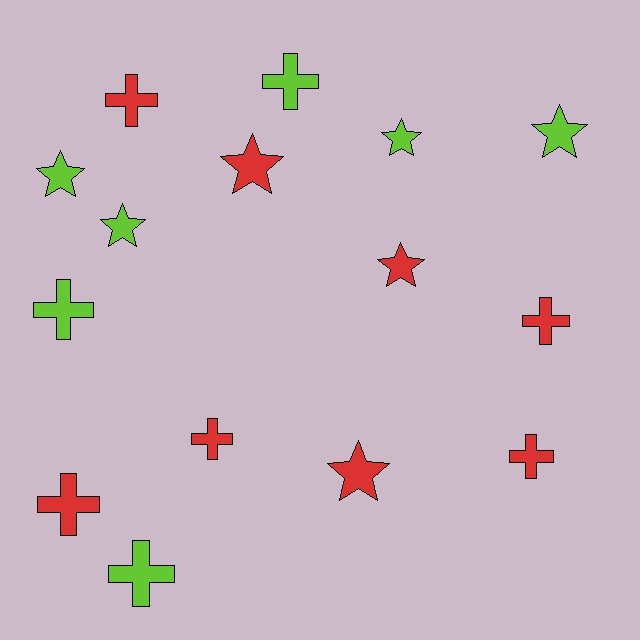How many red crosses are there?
There are 5 red crosses.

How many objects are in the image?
There are 15 objects.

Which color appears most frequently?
Red, with 8 objects.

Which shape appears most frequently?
Cross, with 8 objects.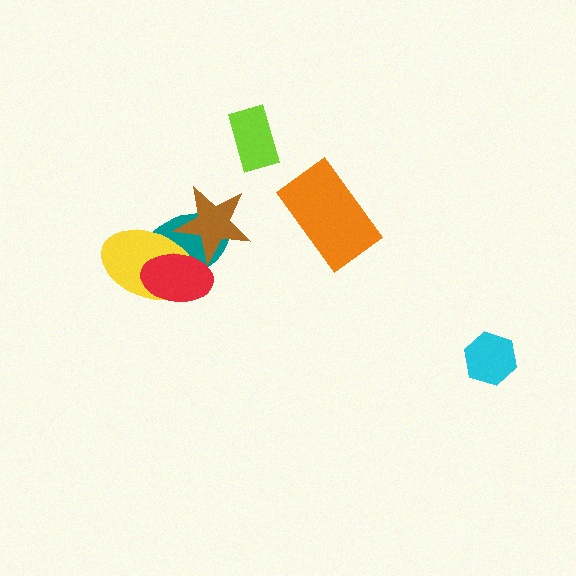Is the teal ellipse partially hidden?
Yes, it is partially covered by another shape.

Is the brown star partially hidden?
Yes, it is partially covered by another shape.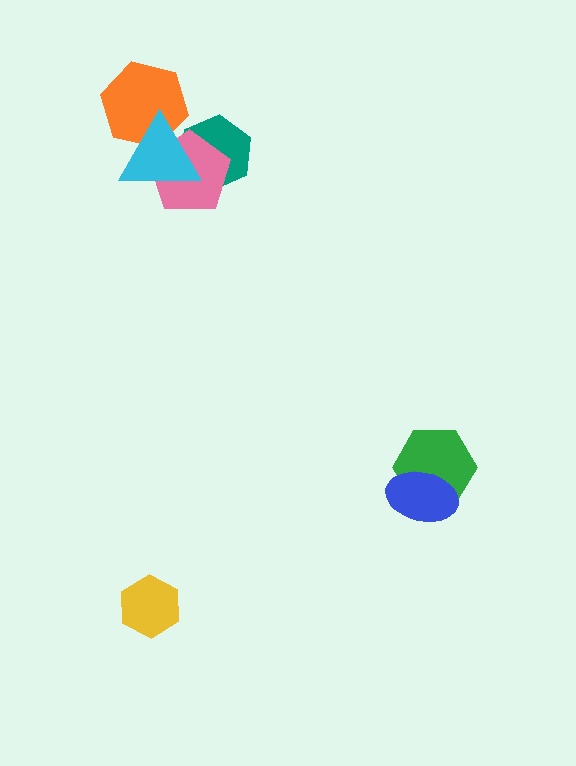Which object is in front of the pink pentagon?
The cyan triangle is in front of the pink pentagon.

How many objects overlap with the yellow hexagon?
0 objects overlap with the yellow hexagon.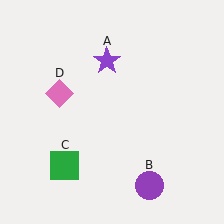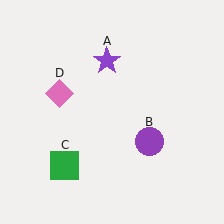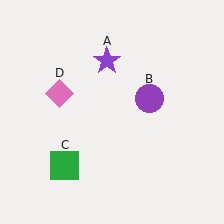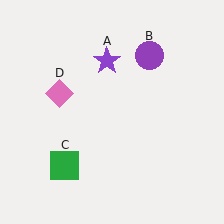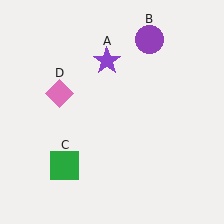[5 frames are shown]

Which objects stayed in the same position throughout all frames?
Purple star (object A) and green square (object C) and pink diamond (object D) remained stationary.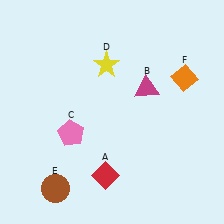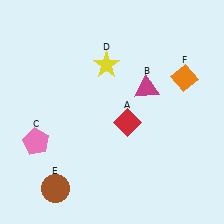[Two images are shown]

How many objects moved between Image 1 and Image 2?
2 objects moved between the two images.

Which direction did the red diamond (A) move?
The red diamond (A) moved up.